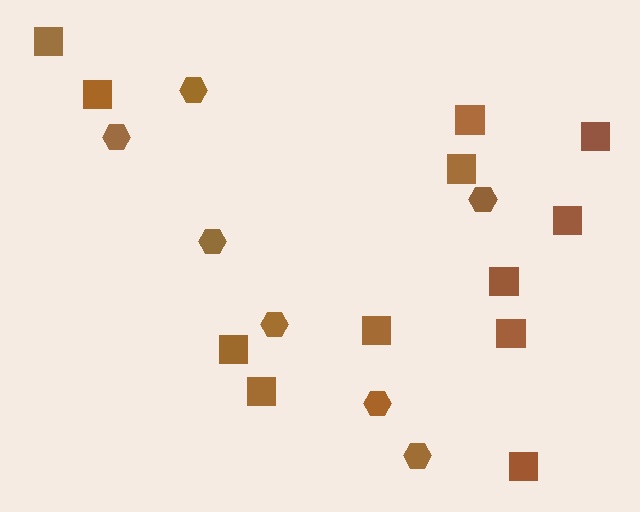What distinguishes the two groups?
There are 2 groups: one group of squares (12) and one group of hexagons (7).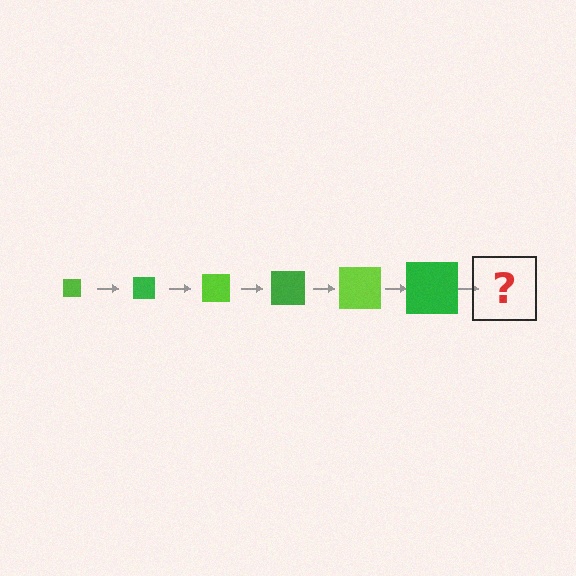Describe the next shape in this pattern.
It should be a lime square, larger than the previous one.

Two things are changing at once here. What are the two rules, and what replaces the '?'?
The two rules are that the square grows larger each step and the color cycles through lime and green. The '?' should be a lime square, larger than the previous one.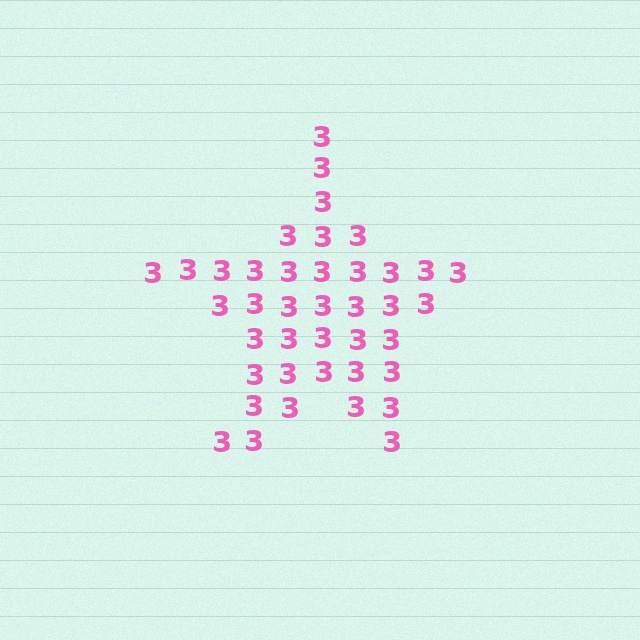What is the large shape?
The large shape is a star.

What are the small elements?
The small elements are digit 3's.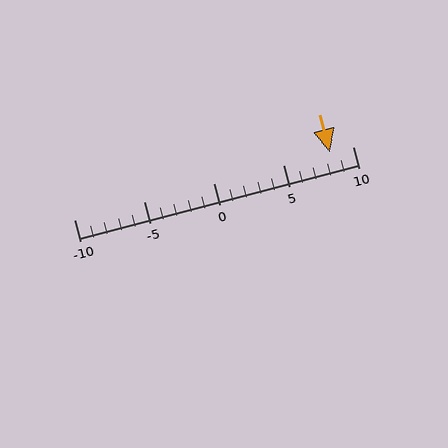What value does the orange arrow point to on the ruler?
The orange arrow points to approximately 8.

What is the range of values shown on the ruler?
The ruler shows values from -10 to 10.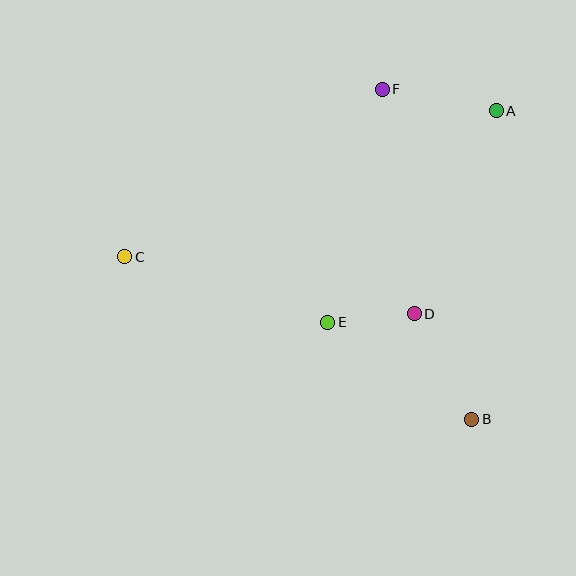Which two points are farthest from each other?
Points A and C are farthest from each other.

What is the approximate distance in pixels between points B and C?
The distance between B and C is approximately 384 pixels.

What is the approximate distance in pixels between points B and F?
The distance between B and F is approximately 342 pixels.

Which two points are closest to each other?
Points D and E are closest to each other.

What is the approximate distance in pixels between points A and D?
The distance between A and D is approximately 219 pixels.